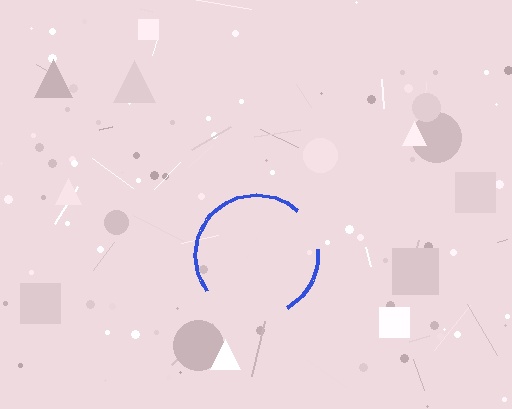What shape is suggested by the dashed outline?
The dashed outline suggests a circle.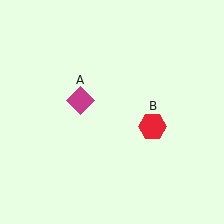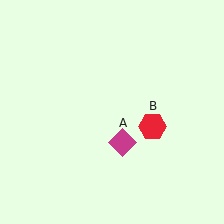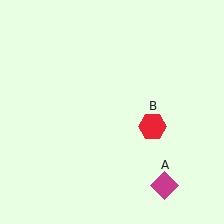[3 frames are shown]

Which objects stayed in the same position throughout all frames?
Red hexagon (object B) remained stationary.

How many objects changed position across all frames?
1 object changed position: magenta diamond (object A).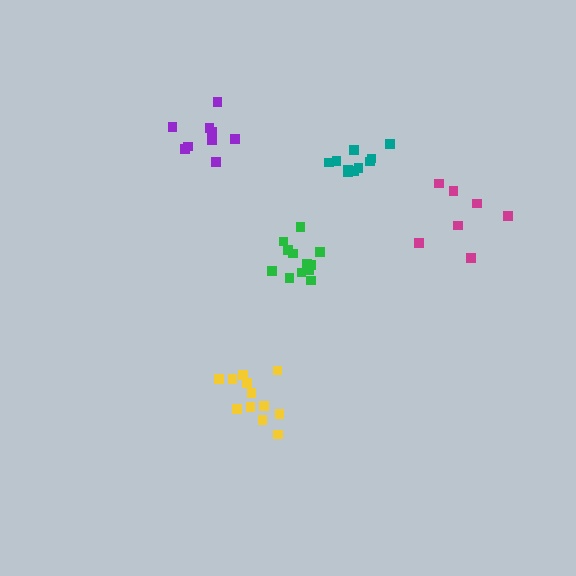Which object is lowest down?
The yellow cluster is bottommost.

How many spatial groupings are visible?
There are 5 spatial groupings.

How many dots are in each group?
Group 1: 7 dots, Group 2: 9 dots, Group 3: 12 dots, Group 4: 10 dots, Group 5: 12 dots (50 total).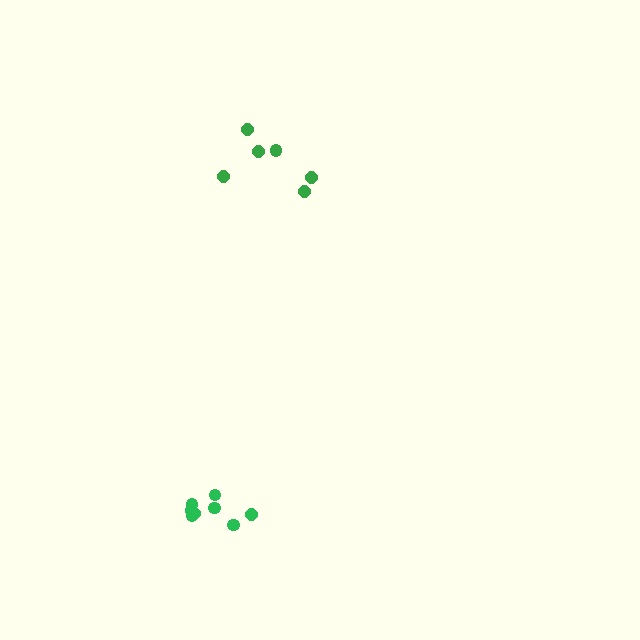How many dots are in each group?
Group 1: 6 dots, Group 2: 8 dots (14 total).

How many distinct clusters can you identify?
There are 2 distinct clusters.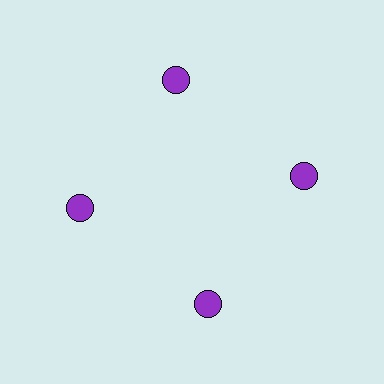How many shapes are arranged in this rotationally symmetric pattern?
There are 4 shapes, arranged in 4 groups of 1.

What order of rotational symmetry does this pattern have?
This pattern has 4-fold rotational symmetry.